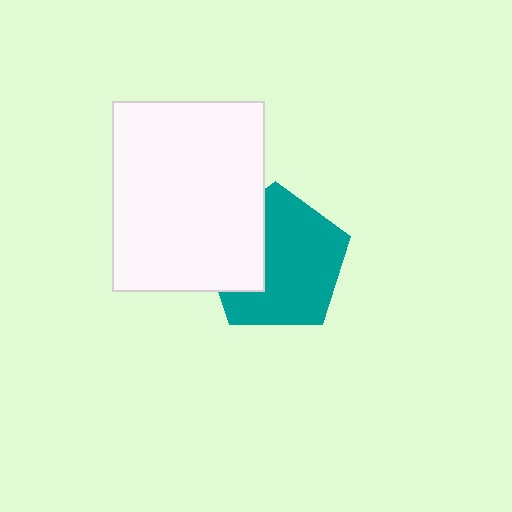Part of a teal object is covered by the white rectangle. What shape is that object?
It is a pentagon.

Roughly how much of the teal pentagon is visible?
Most of it is visible (roughly 69%).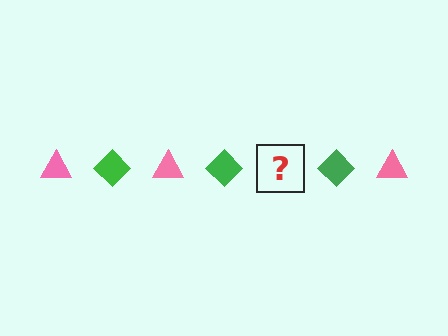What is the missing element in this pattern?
The missing element is a pink triangle.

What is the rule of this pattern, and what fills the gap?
The rule is that the pattern alternates between pink triangle and green diamond. The gap should be filled with a pink triangle.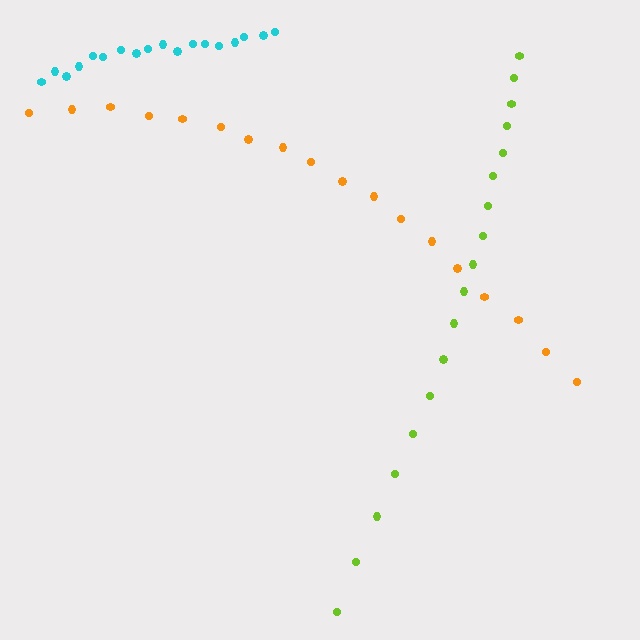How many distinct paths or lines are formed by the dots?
There are 3 distinct paths.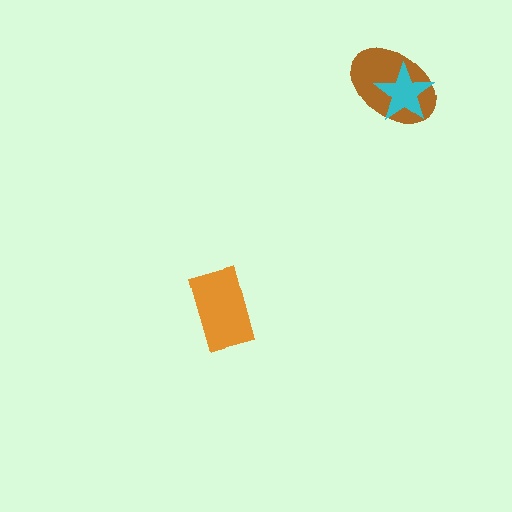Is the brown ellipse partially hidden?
Yes, it is partially covered by another shape.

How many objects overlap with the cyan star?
1 object overlaps with the cyan star.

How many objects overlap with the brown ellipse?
1 object overlaps with the brown ellipse.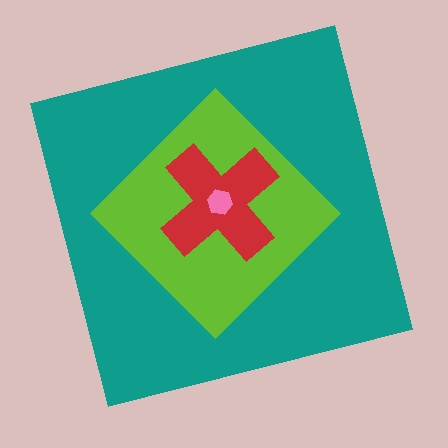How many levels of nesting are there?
4.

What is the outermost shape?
The teal square.